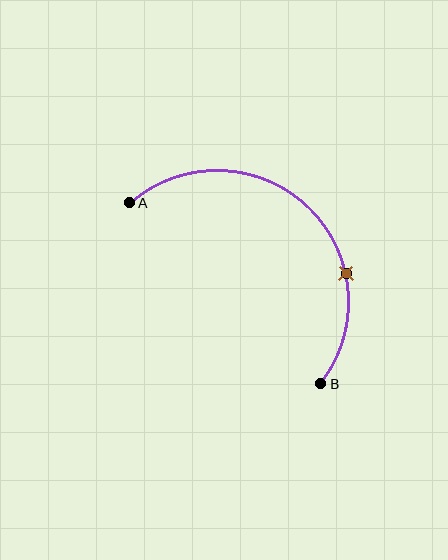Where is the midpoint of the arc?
The arc midpoint is the point on the curve farthest from the straight line joining A and B. It sits above and to the right of that line.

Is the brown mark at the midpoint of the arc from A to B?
No. The brown mark lies on the arc but is closer to endpoint B. The arc midpoint would be at the point on the curve equidistant along the arc from both A and B.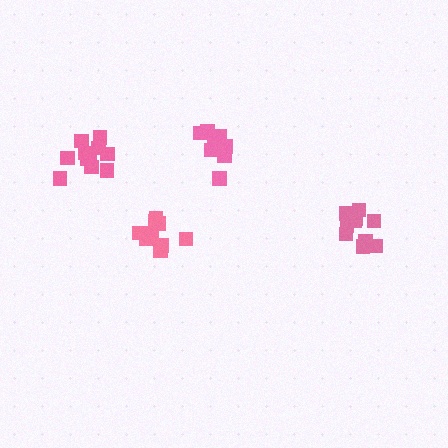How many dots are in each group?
Group 1: 9 dots, Group 2: 11 dots, Group 3: 11 dots, Group 4: 9 dots (40 total).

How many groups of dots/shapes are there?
There are 4 groups.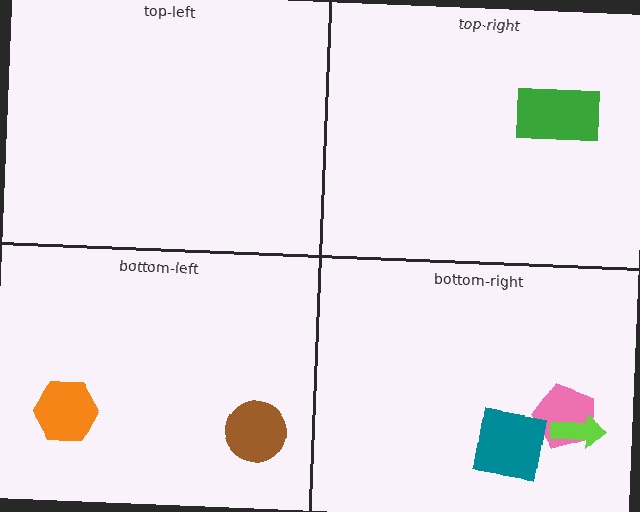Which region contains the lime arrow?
The bottom-right region.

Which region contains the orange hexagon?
The bottom-left region.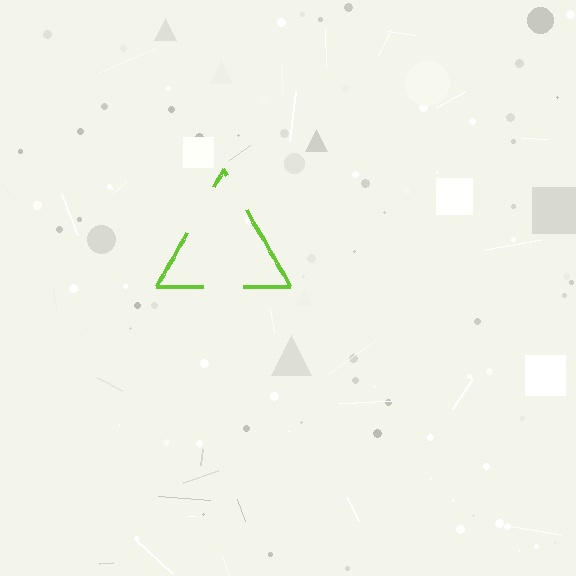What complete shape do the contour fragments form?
The contour fragments form a triangle.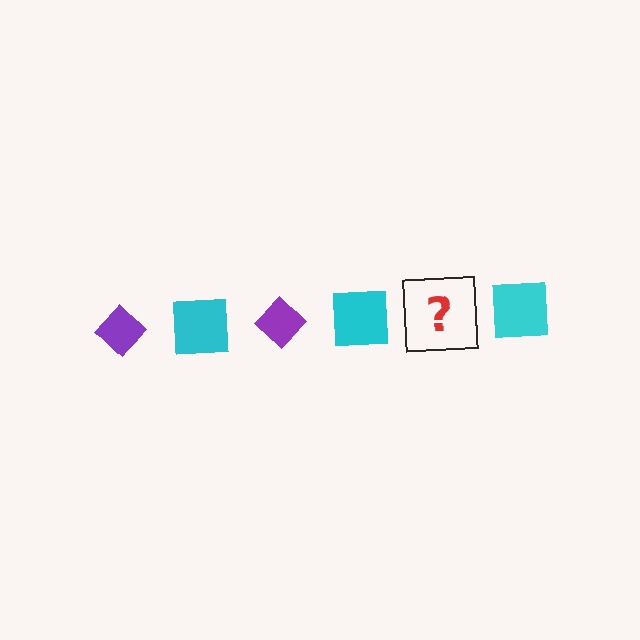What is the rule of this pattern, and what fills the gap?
The rule is that the pattern alternates between purple diamond and cyan square. The gap should be filled with a purple diamond.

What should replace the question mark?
The question mark should be replaced with a purple diamond.